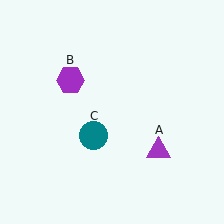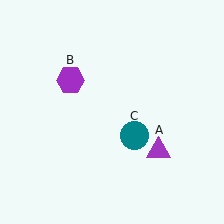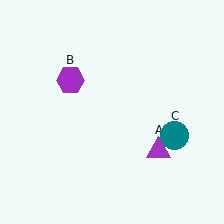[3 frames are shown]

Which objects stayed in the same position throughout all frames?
Purple triangle (object A) and purple hexagon (object B) remained stationary.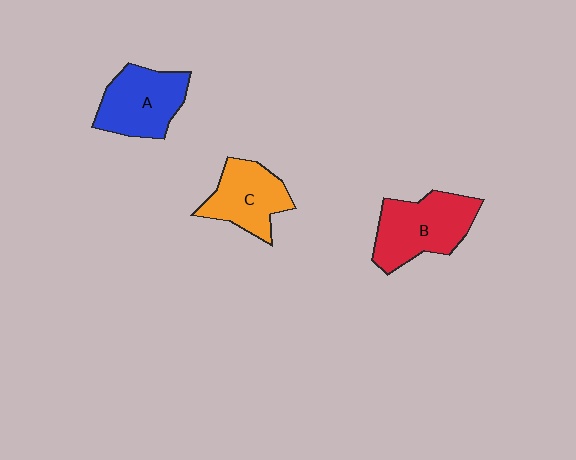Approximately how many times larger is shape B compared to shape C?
Approximately 1.3 times.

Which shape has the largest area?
Shape B (red).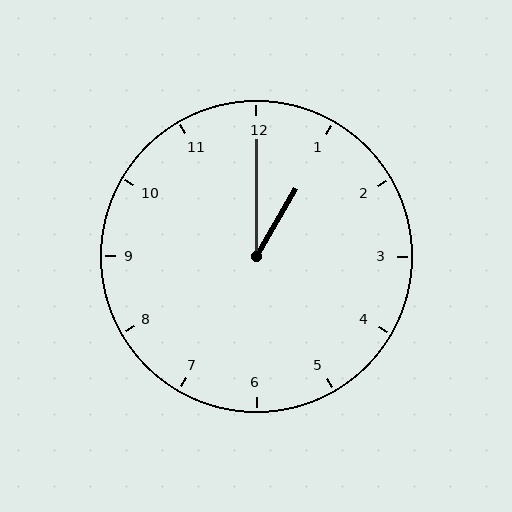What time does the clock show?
1:00.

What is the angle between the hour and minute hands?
Approximately 30 degrees.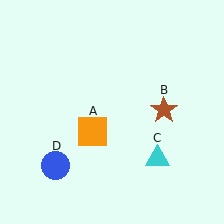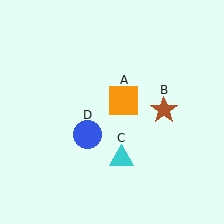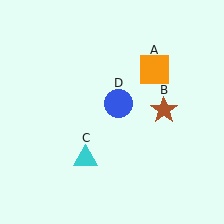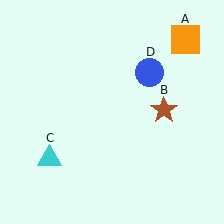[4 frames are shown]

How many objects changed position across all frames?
3 objects changed position: orange square (object A), cyan triangle (object C), blue circle (object D).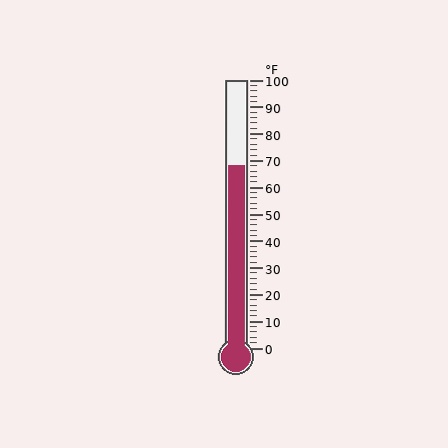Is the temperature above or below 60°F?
The temperature is above 60°F.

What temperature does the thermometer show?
The thermometer shows approximately 68°F.